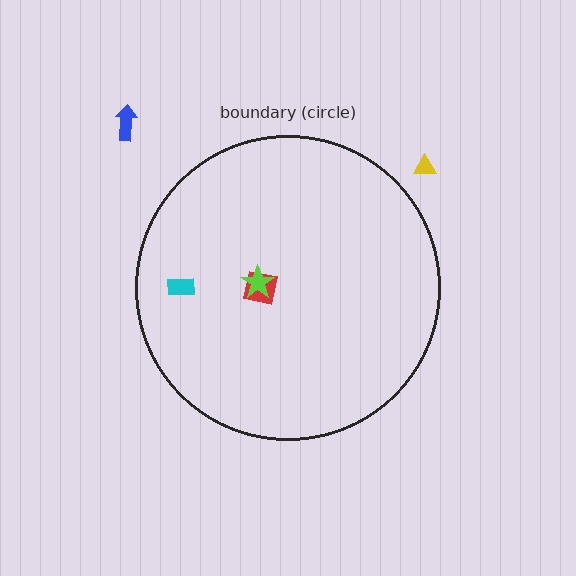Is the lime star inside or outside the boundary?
Inside.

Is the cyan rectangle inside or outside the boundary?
Inside.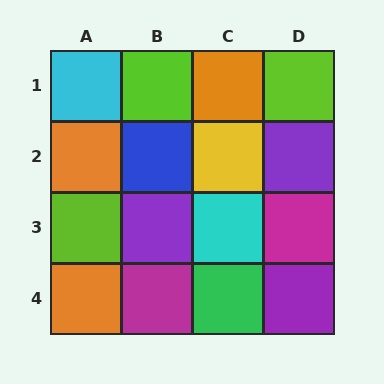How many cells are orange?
3 cells are orange.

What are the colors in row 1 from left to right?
Cyan, lime, orange, lime.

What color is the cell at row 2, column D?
Purple.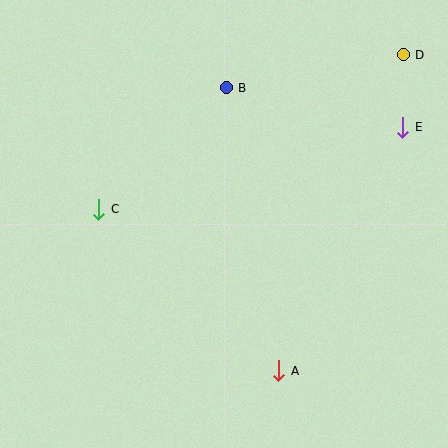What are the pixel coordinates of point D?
Point D is at (403, 55).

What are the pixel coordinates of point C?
Point C is at (99, 209).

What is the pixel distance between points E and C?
The distance between E and C is 315 pixels.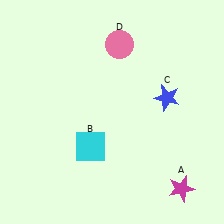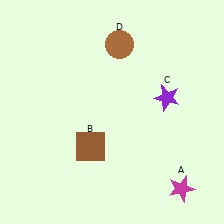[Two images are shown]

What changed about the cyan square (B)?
In Image 1, B is cyan. In Image 2, it changed to brown.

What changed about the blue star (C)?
In Image 1, C is blue. In Image 2, it changed to purple.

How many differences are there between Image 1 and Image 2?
There are 3 differences between the two images.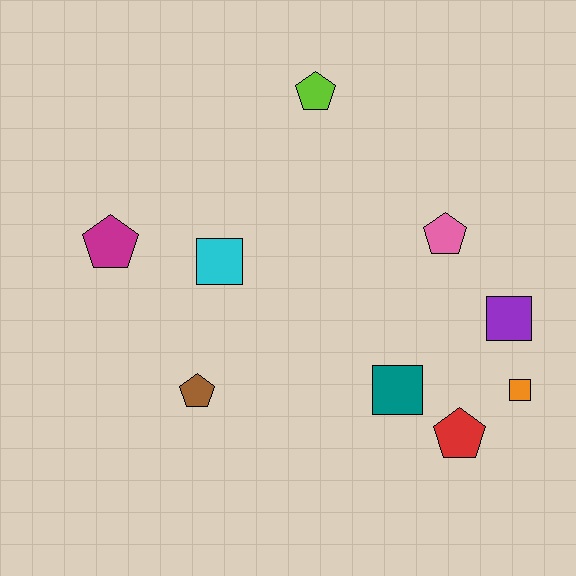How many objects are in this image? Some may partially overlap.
There are 9 objects.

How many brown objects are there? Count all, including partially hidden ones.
There is 1 brown object.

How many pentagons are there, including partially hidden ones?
There are 5 pentagons.